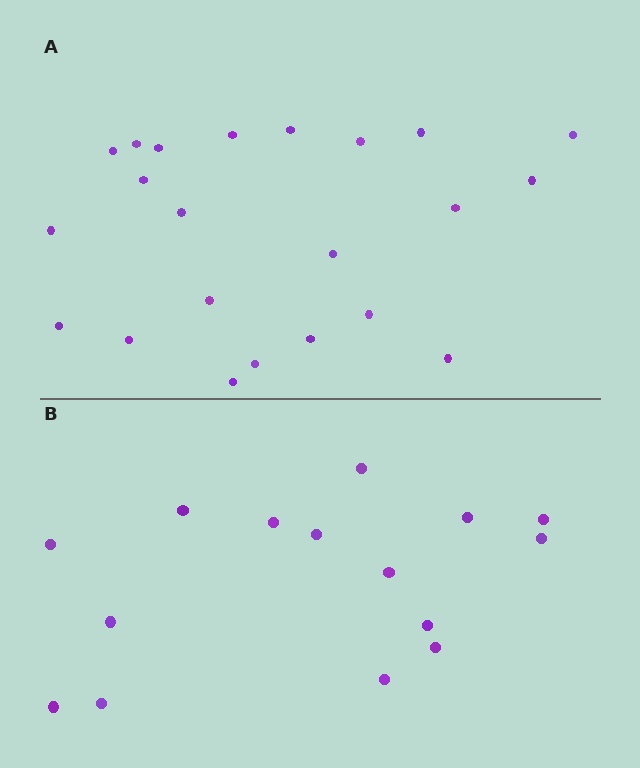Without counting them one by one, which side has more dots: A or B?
Region A (the top region) has more dots.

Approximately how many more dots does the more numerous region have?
Region A has roughly 8 or so more dots than region B.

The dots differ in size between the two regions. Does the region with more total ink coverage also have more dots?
No. Region B has more total ink coverage because its dots are larger, but region A actually contains more individual dots. Total area can be misleading — the number of items is what matters here.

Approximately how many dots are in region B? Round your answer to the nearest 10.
About 20 dots. (The exact count is 15, which rounds to 20.)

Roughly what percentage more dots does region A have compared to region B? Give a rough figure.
About 45% more.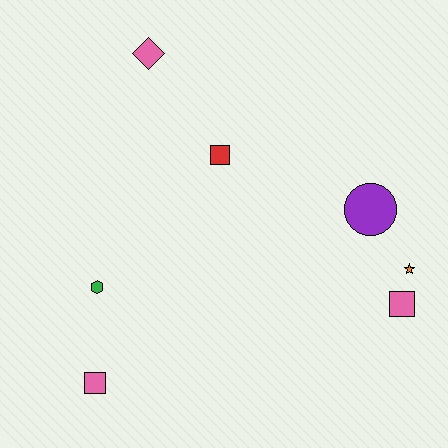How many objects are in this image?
There are 7 objects.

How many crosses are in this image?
There are no crosses.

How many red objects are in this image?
There is 1 red object.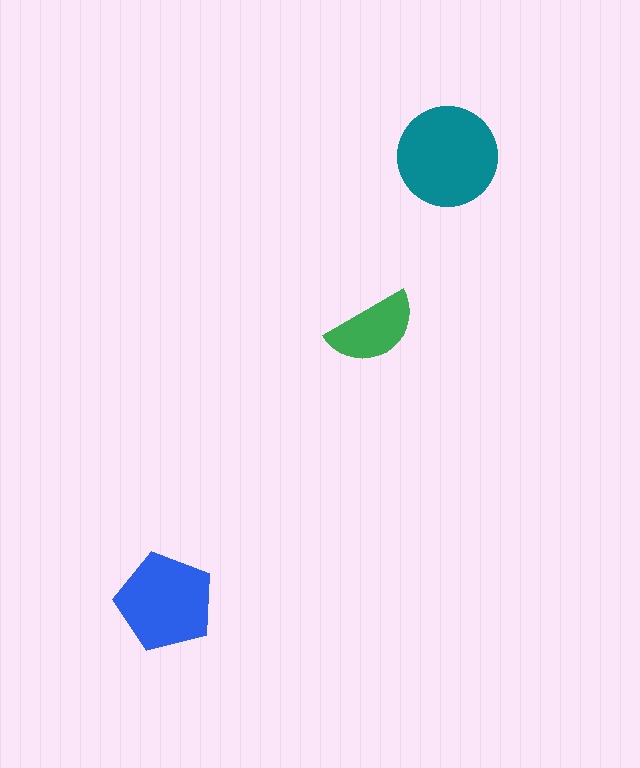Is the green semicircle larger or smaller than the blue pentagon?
Smaller.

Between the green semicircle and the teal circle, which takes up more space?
The teal circle.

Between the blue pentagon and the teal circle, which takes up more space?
The teal circle.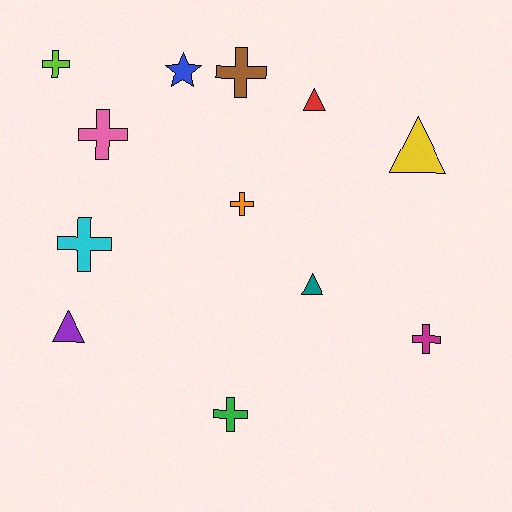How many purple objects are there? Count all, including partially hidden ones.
There is 1 purple object.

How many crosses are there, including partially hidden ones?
There are 7 crosses.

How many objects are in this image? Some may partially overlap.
There are 12 objects.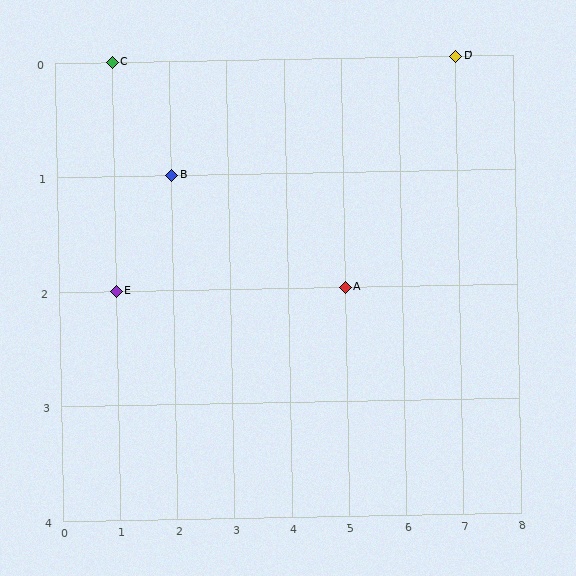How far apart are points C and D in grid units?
Points C and D are 6 columns apart.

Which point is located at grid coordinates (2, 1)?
Point B is at (2, 1).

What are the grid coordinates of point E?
Point E is at grid coordinates (1, 2).